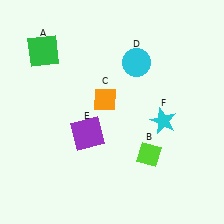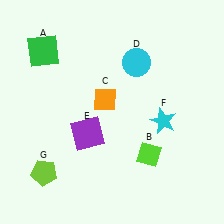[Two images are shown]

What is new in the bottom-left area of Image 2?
A lime pentagon (G) was added in the bottom-left area of Image 2.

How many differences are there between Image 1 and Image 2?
There is 1 difference between the two images.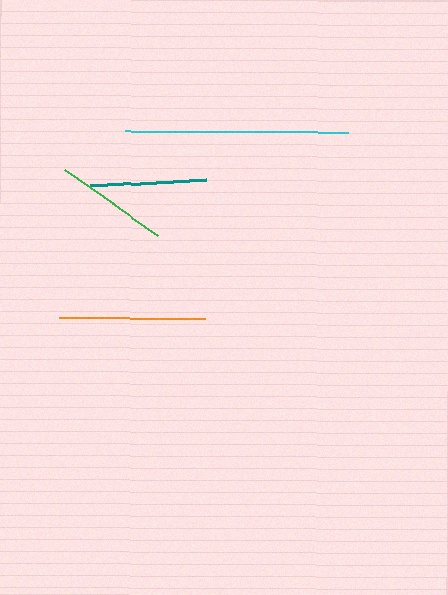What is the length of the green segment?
The green segment is approximately 114 pixels long.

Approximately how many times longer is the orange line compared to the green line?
The orange line is approximately 1.3 times the length of the green line.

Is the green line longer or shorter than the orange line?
The orange line is longer than the green line.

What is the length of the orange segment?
The orange segment is approximately 146 pixels long.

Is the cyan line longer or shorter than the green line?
The cyan line is longer than the green line.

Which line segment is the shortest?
The green line is the shortest at approximately 114 pixels.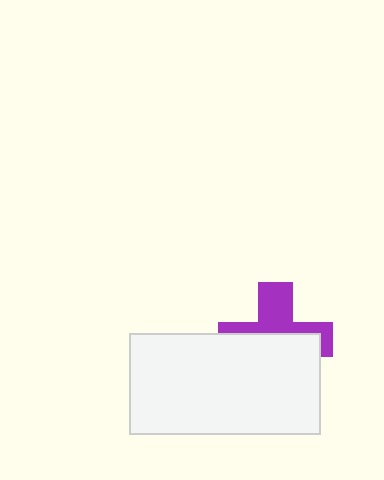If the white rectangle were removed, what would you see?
You would see the complete purple cross.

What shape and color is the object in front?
The object in front is a white rectangle.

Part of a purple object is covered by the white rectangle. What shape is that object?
It is a cross.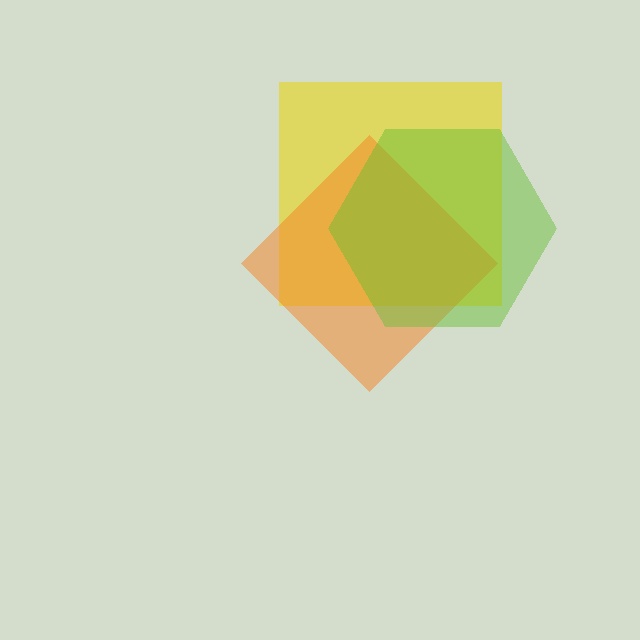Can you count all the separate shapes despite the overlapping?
Yes, there are 3 separate shapes.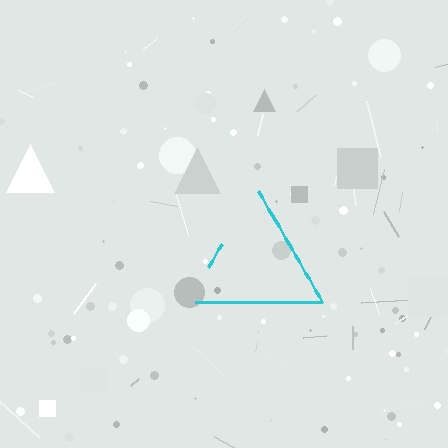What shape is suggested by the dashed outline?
The dashed outline suggests a triangle.